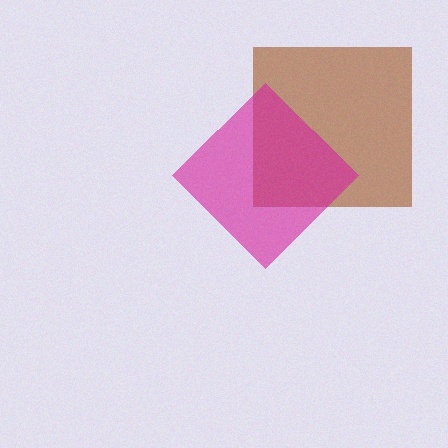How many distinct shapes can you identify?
There are 2 distinct shapes: a brown square, a magenta diamond.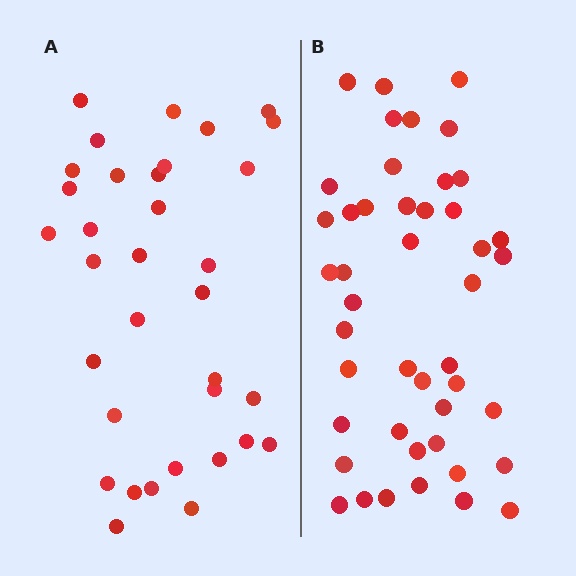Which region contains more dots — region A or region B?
Region B (the right region) has more dots.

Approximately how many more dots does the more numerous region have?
Region B has roughly 12 or so more dots than region A.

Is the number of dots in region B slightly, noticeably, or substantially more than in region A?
Region B has noticeably more, but not dramatically so. The ratio is roughly 1.3 to 1.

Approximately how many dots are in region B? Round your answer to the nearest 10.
About 40 dots. (The exact count is 45, which rounds to 40.)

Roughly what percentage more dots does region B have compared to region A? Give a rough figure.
About 30% more.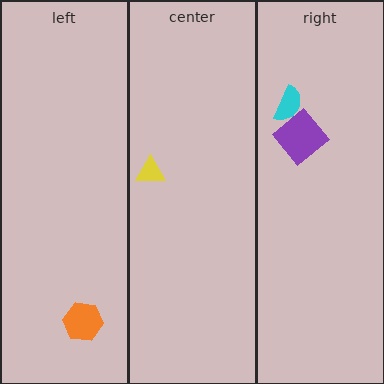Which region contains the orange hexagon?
The left region.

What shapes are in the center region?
The yellow triangle.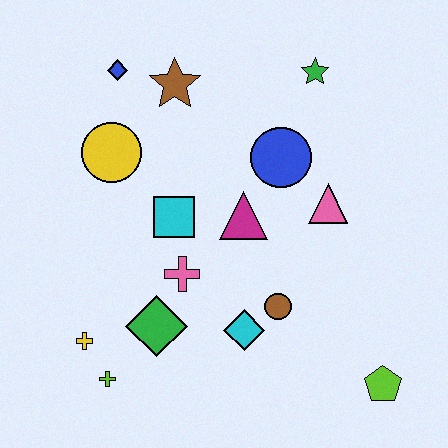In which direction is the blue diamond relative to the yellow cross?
The blue diamond is above the yellow cross.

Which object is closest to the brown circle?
The cyan diamond is closest to the brown circle.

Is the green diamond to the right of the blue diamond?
Yes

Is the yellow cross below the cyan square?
Yes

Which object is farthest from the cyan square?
The lime pentagon is farthest from the cyan square.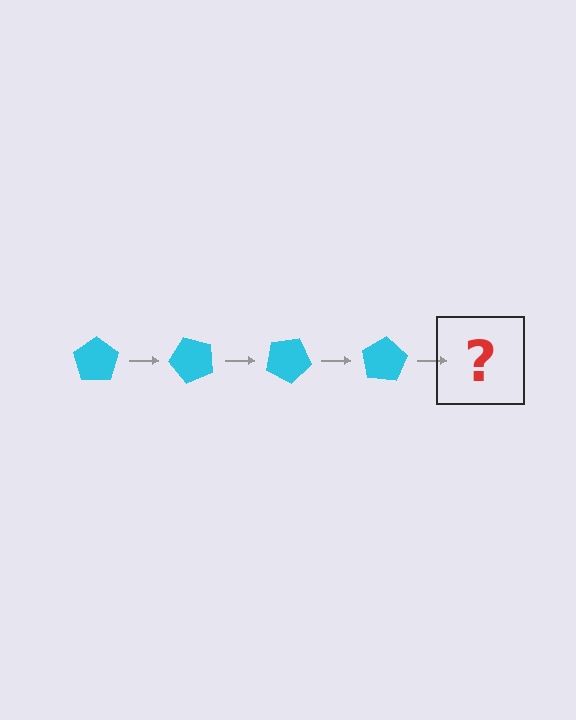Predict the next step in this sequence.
The next step is a cyan pentagon rotated 200 degrees.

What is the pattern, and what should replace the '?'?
The pattern is that the pentagon rotates 50 degrees each step. The '?' should be a cyan pentagon rotated 200 degrees.